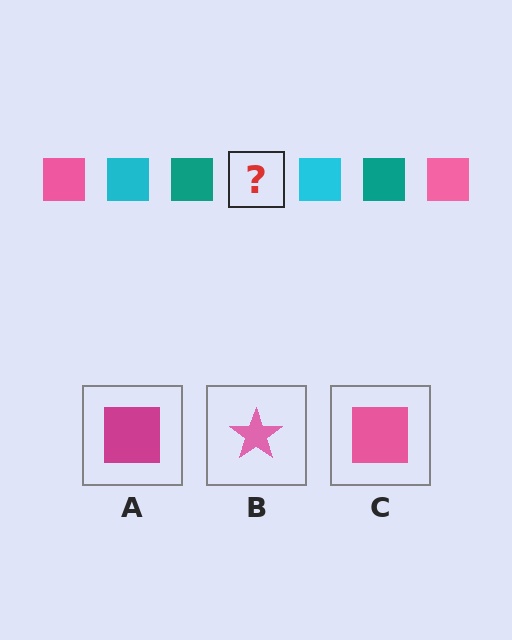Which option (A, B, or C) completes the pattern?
C.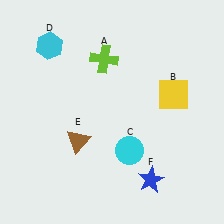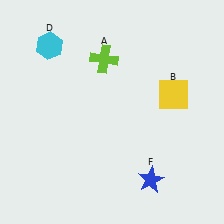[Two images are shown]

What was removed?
The cyan circle (C), the brown triangle (E) were removed in Image 2.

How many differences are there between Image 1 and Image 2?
There are 2 differences between the two images.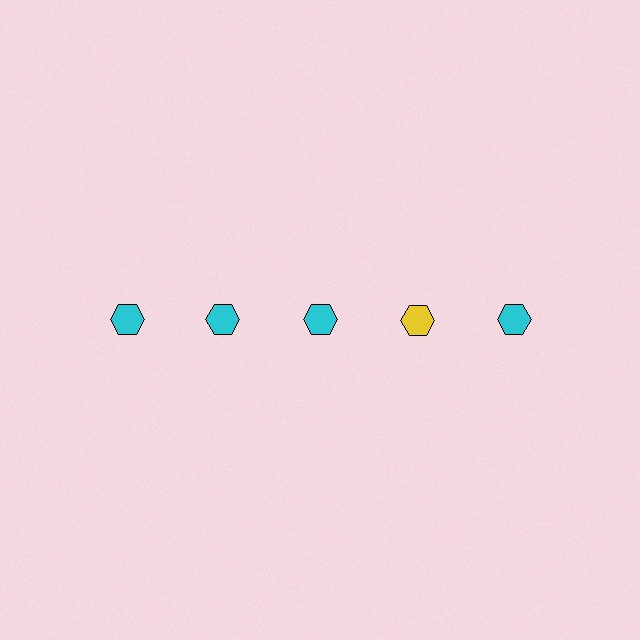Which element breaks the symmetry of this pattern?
The yellow hexagon in the top row, second from right column breaks the symmetry. All other shapes are cyan hexagons.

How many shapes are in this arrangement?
There are 5 shapes arranged in a grid pattern.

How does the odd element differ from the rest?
It has a different color: yellow instead of cyan.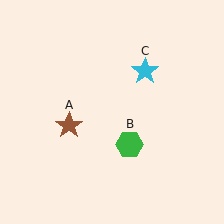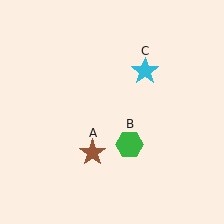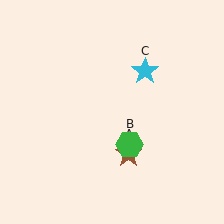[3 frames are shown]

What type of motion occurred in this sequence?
The brown star (object A) rotated counterclockwise around the center of the scene.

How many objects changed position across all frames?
1 object changed position: brown star (object A).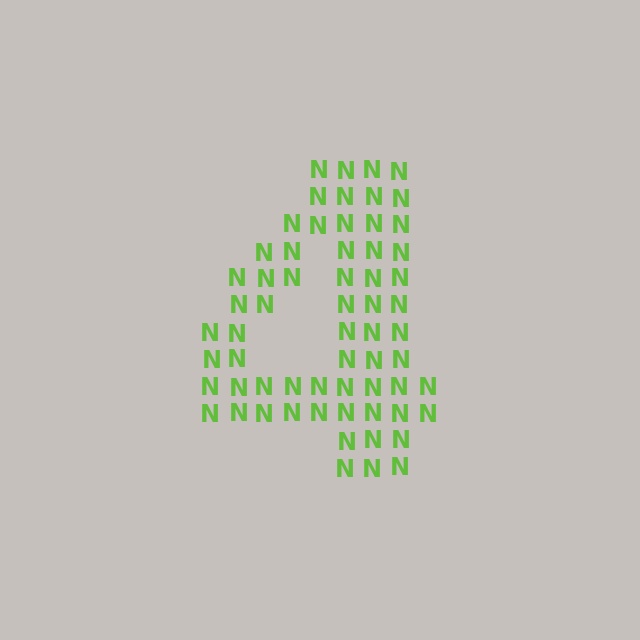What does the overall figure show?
The overall figure shows the digit 4.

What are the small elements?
The small elements are letter N's.